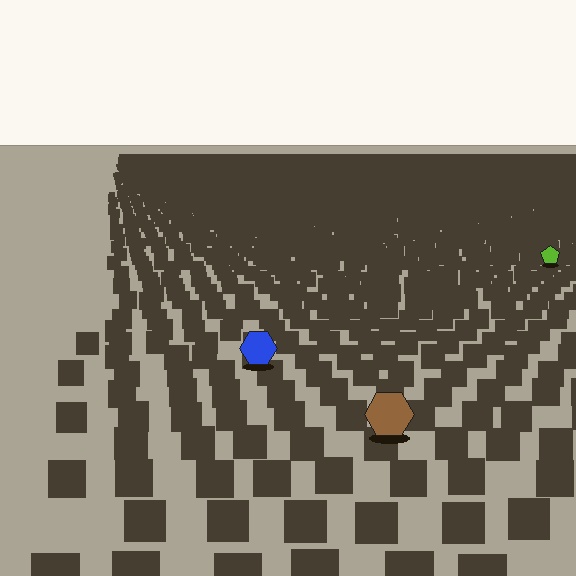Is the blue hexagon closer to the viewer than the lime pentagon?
Yes. The blue hexagon is closer — you can tell from the texture gradient: the ground texture is coarser near it.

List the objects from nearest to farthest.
From nearest to farthest: the brown hexagon, the blue hexagon, the lime pentagon.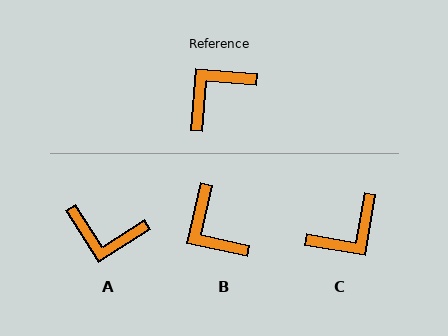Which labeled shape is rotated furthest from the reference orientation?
C, about 175 degrees away.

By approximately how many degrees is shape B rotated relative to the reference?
Approximately 82 degrees counter-clockwise.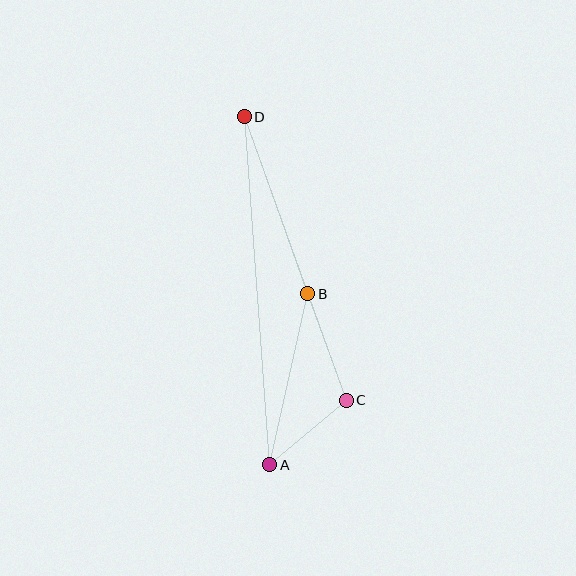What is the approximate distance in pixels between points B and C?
The distance between B and C is approximately 113 pixels.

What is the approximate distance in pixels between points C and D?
The distance between C and D is approximately 301 pixels.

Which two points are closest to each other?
Points A and C are closest to each other.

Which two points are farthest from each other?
Points A and D are farthest from each other.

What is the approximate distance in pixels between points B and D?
The distance between B and D is approximately 188 pixels.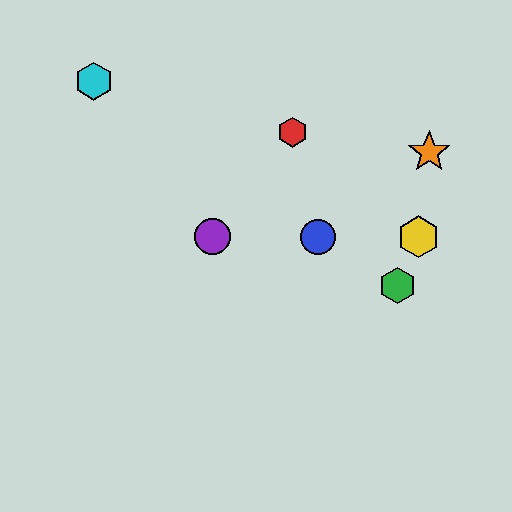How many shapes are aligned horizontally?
3 shapes (the blue circle, the yellow hexagon, the purple circle) are aligned horizontally.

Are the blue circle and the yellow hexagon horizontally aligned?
Yes, both are at y≈237.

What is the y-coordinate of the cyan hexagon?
The cyan hexagon is at y≈81.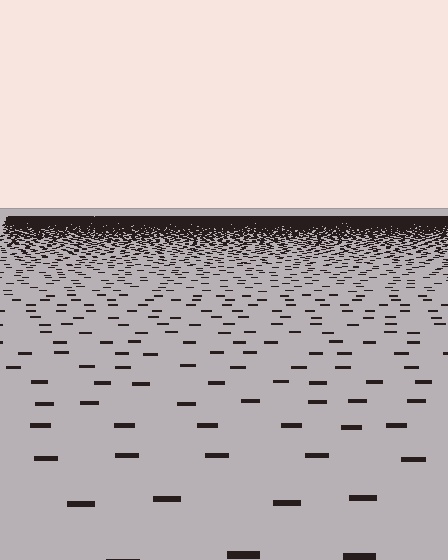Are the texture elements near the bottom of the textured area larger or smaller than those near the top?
Larger. Near the bottom, elements are closer to the viewer and appear at a bigger on-screen size.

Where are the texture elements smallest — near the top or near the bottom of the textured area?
Near the top.